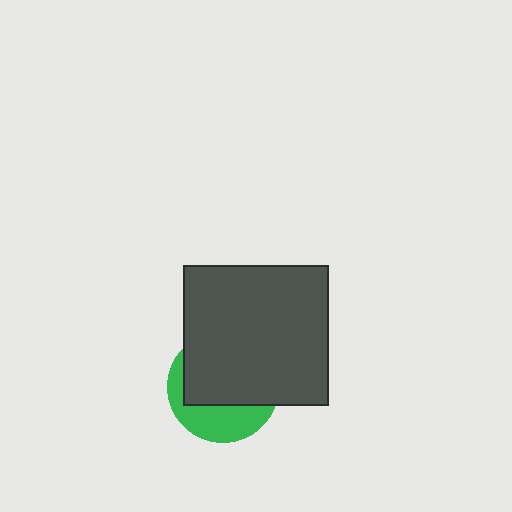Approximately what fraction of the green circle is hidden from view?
Roughly 63% of the green circle is hidden behind the dark gray rectangle.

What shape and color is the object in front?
The object in front is a dark gray rectangle.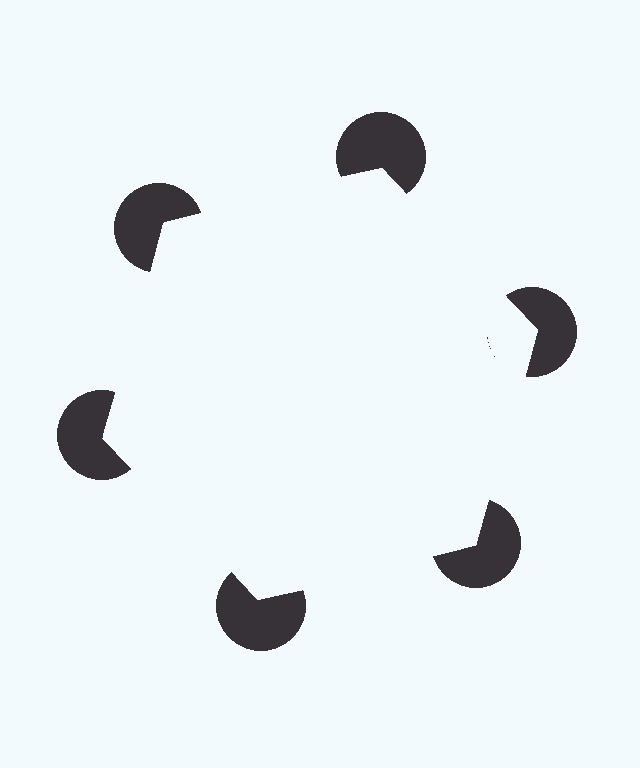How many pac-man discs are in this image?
There are 6 — one at each vertex of the illusory hexagon.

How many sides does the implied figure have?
6 sides.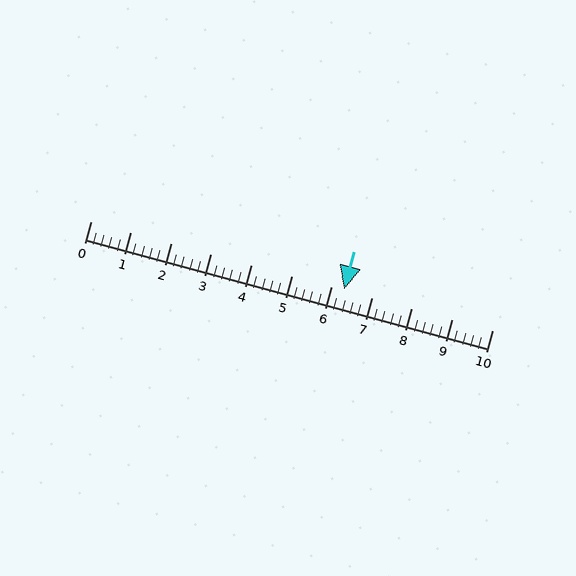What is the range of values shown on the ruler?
The ruler shows values from 0 to 10.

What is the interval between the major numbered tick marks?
The major tick marks are spaced 1 units apart.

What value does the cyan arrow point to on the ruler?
The cyan arrow points to approximately 6.3.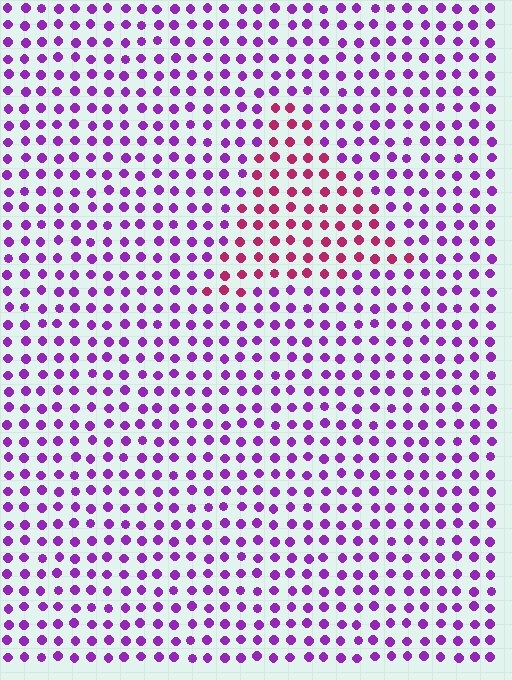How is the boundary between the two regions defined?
The boundary is defined purely by a slight shift in hue (about 48 degrees). Spacing, size, and orientation are identical on both sides.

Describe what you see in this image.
The image is filled with small purple elements in a uniform arrangement. A triangle-shaped region is visible where the elements are tinted to a slightly different hue, forming a subtle color boundary.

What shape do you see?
I see a triangle.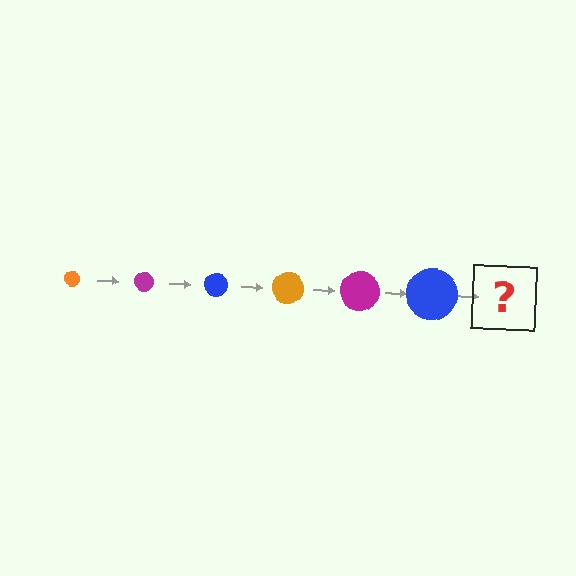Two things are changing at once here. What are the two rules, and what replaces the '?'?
The two rules are that the circle grows larger each step and the color cycles through orange, magenta, and blue. The '?' should be an orange circle, larger than the previous one.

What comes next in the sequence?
The next element should be an orange circle, larger than the previous one.